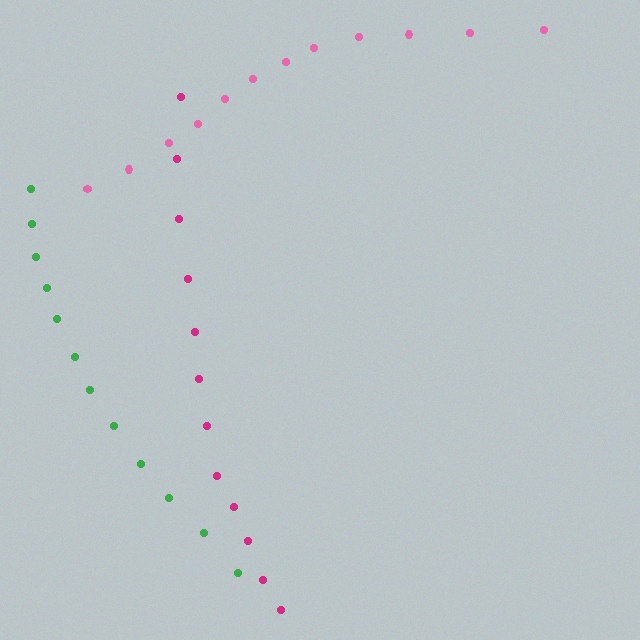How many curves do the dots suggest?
There are 3 distinct paths.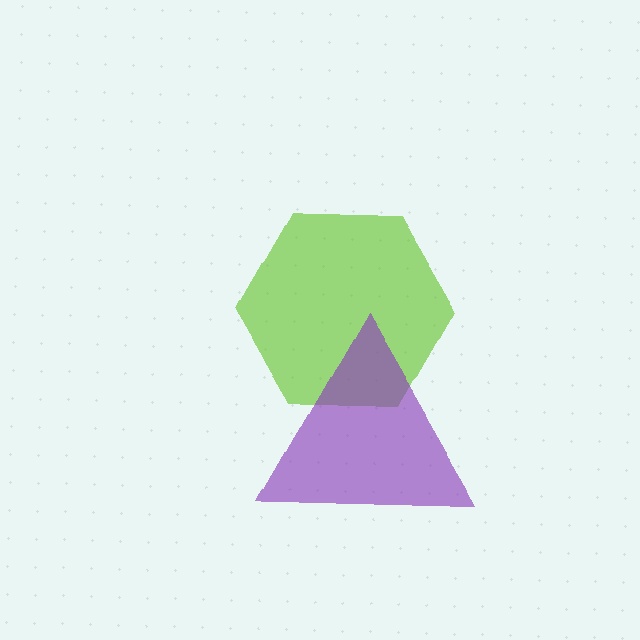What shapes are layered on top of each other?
The layered shapes are: a lime hexagon, a purple triangle.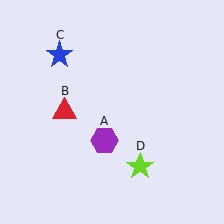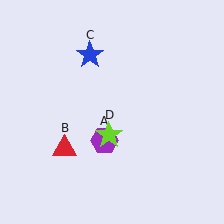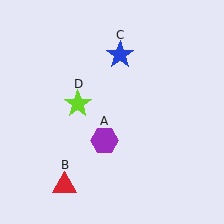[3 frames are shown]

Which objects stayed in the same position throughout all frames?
Purple hexagon (object A) remained stationary.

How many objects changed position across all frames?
3 objects changed position: red triangle (object B), blue star (object C), lime star (object D).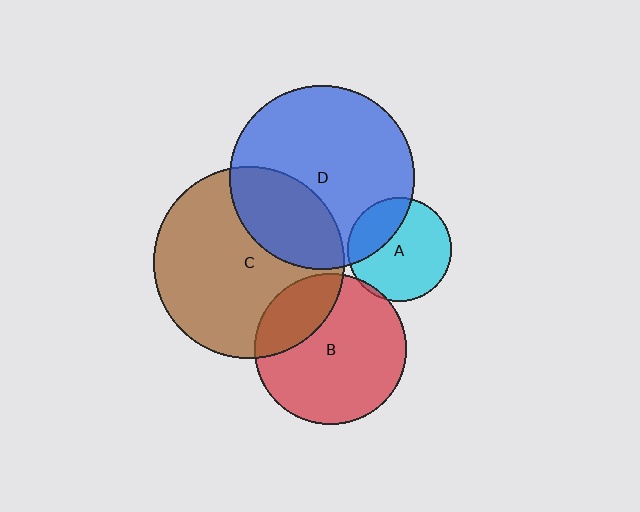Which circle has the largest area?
Circle C (brown).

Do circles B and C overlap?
Yes.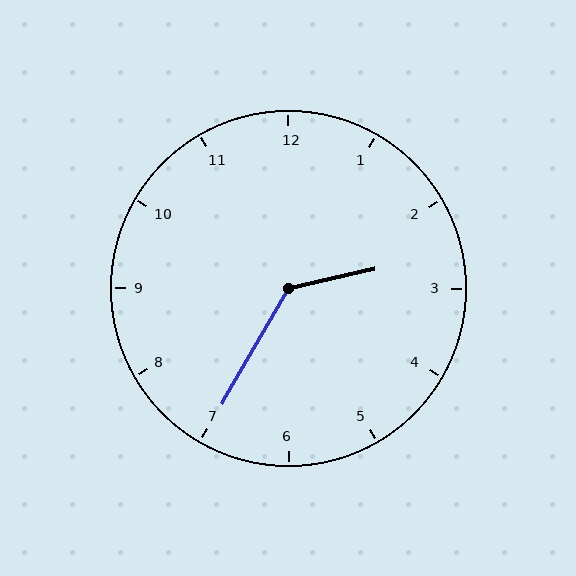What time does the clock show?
2:35.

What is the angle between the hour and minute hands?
Approximately 132 degrees.